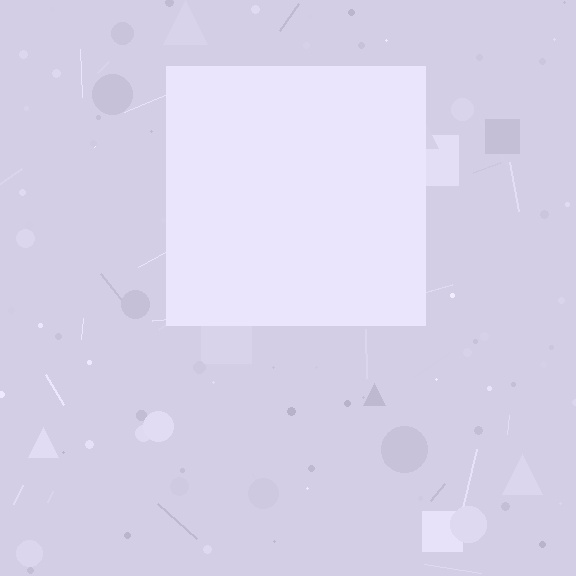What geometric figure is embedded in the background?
A square is embedded in the background.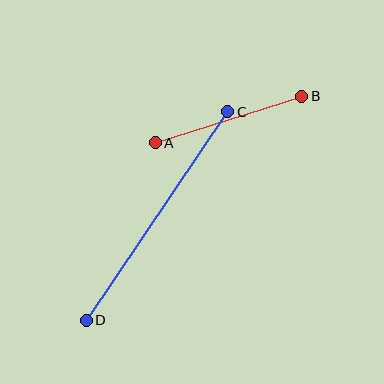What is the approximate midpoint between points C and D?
The midpoint is at approximately (157, 216) pixels.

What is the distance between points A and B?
The distance is approximately 153 pixels.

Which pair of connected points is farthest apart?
Points C and D are farthest apart.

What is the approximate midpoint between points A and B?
The midpoint is at approximately (228, 119) pixels.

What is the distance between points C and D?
The distance is approximately 252 pixels.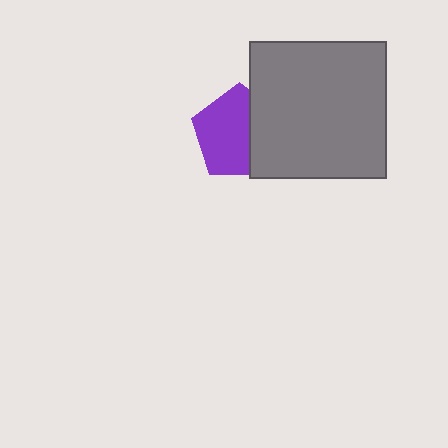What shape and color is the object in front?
The object in front is a gray square.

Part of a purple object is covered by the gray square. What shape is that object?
It is a pentagon.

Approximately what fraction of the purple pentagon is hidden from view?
Roughly 36% of the purple pentagon is hidden behind the gray square.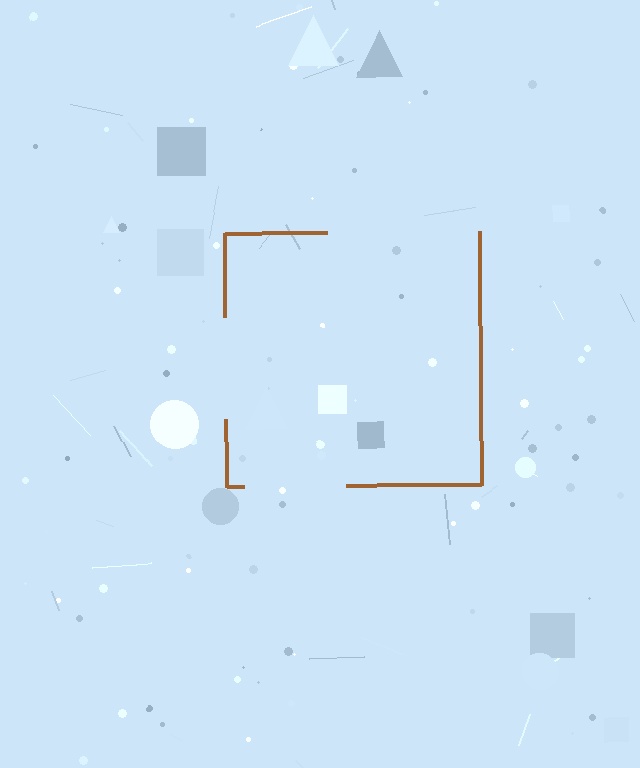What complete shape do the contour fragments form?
The contour fragments form a square.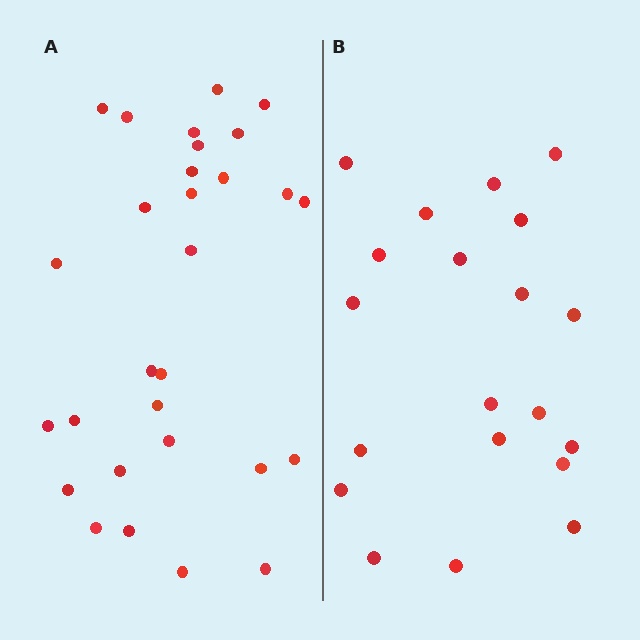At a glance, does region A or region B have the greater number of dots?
Region A (the left region) has more dots.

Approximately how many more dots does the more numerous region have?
Region A has roughly 8 or so more dots than region B.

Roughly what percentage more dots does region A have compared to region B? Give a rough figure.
About 45% more.